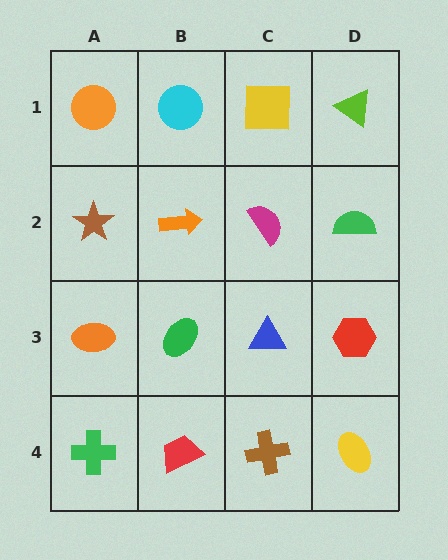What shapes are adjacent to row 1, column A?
A brown star (row 2, column A), a cyan circle (row 1, column B).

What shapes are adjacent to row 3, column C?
A magenta semicircle (row 2, column C), a brown cross (row 4, column C), a green ellipse (row 3, column B), a red hexagon (row 3, column D).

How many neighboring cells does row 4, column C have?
3.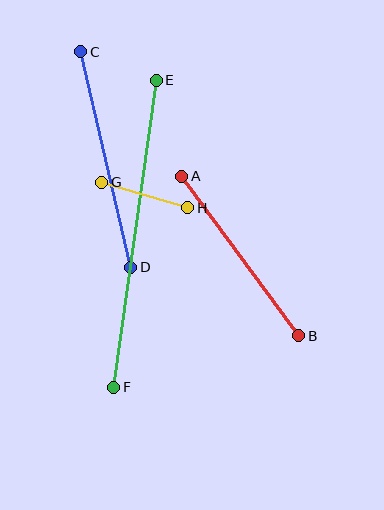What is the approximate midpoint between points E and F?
The midpoint is at approximately (135, 234) pixels.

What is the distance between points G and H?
The distance is approximately 90 pixels.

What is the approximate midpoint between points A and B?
The midpoint is at approximately (240, 256) pixels.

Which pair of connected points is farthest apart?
Points E and F are farthest apart.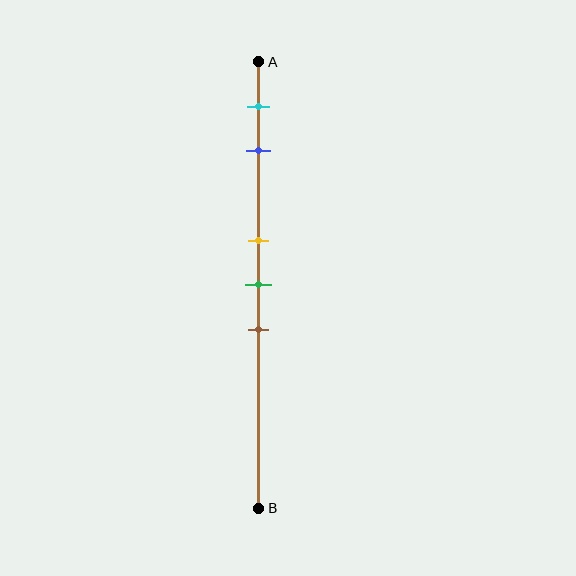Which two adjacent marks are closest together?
The yellow and green marks are the closest adjacent pair.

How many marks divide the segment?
There are 5 marks dividing the segment.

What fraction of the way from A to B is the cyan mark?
The cyan mark is approximately 10% (0.1) of the way from A to B.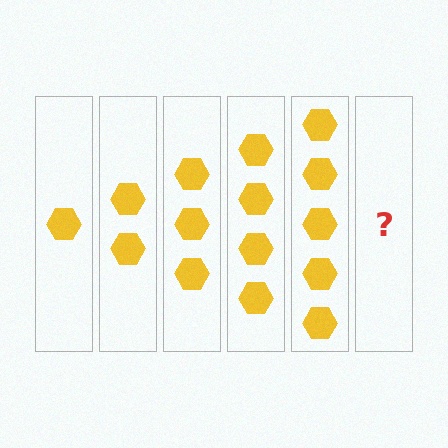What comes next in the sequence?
The next element should be 6 hexagons.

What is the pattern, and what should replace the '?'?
The pattern is that each step adds one more hexagon. The '?' should be 6 hexagons.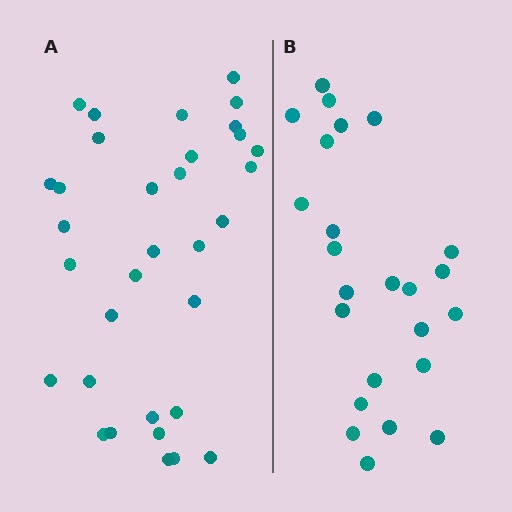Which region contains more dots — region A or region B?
Region A (the left region) has more dots.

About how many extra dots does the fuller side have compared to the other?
Region A has roughly 8 or so more dots than region B.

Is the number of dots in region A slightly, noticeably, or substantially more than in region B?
Region A has noticeably more, but not dramatically so. The ratio is roughly 1.4 to 1.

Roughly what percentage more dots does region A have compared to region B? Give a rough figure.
About 40% more.